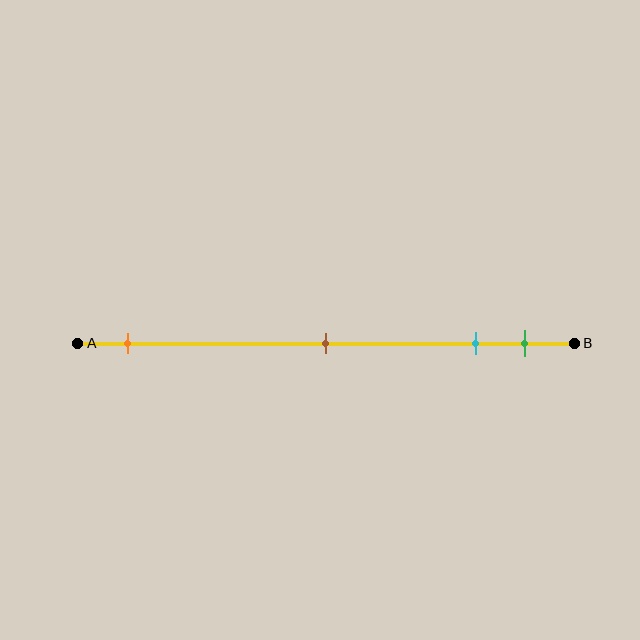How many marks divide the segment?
There are 4 marks dividing the segment.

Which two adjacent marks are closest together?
The cyan and green marks are the closest adjacent pair.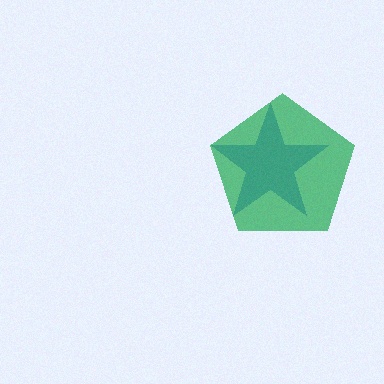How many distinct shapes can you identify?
There are 2 distinct shapes: a blue star, a green pentagon.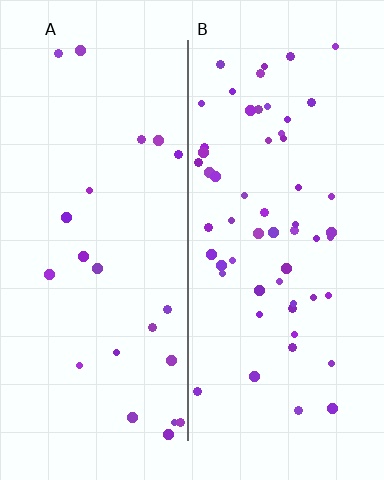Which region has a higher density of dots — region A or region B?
B (the right).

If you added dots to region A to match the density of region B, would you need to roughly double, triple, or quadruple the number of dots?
Approximately triple.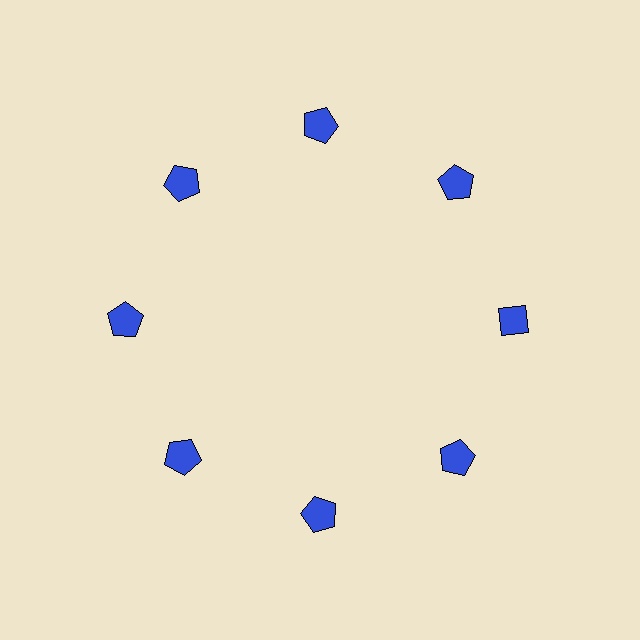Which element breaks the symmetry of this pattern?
The blue diamond at roughly the 3 o'clock position breaks the symmetry. All other shapes are blue pentagons.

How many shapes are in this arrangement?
There are 8 shapes arranged in a ring pattern.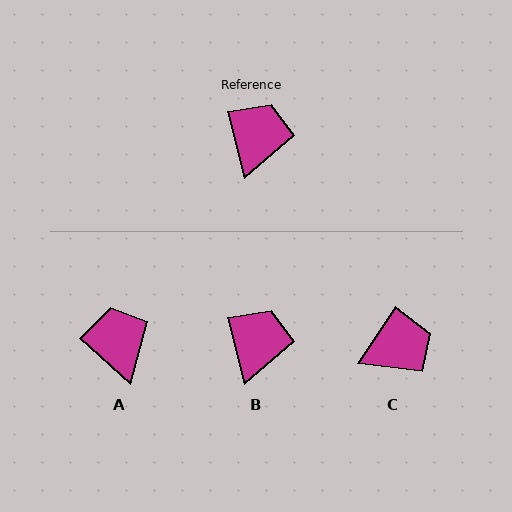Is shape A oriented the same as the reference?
No, it is off by about 34 degrees.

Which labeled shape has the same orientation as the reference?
B.